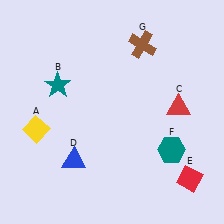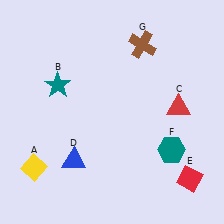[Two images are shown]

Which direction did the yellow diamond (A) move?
The yellow diamond (A) moved down.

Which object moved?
The yellow diamond (A) moved down.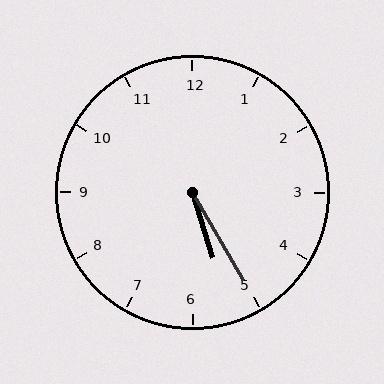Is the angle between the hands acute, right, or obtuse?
It is acute.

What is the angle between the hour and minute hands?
Approximately 12 degrees.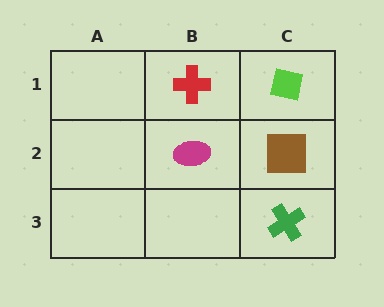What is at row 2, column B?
A magenta ellipse.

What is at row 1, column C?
A lime square.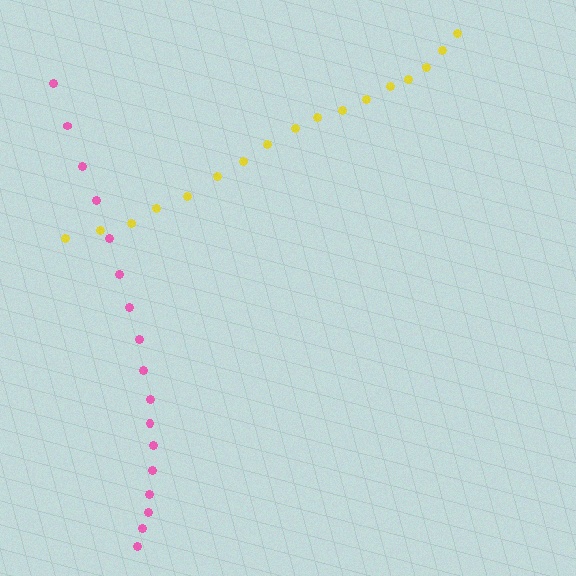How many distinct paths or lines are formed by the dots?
There are 2 distinct paths.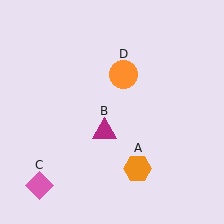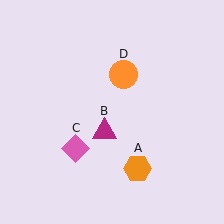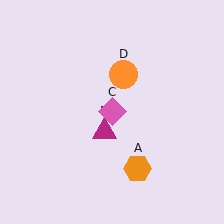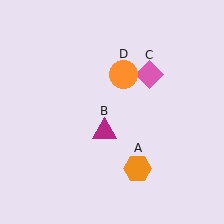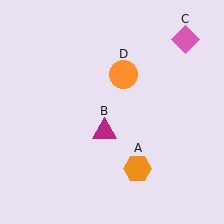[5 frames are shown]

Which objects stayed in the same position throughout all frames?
Orange hexagon (object A) and magenta triangle (object B) and orange circle (object D) remained stationary.